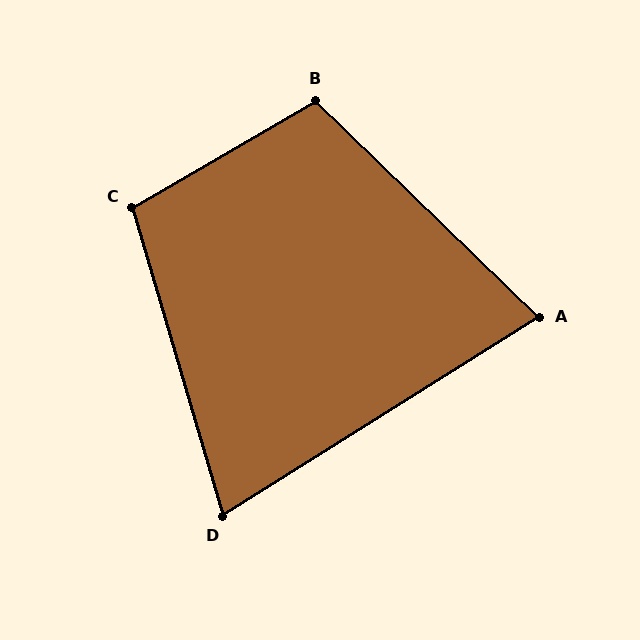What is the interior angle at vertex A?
Approximately 76 degrees (acute).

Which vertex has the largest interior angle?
B, at approximately 106 degrees.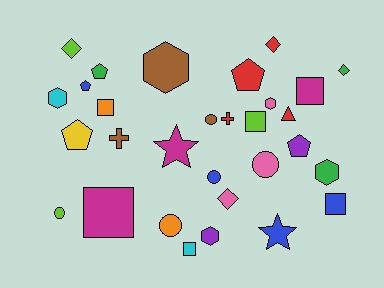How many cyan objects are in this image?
There are 2 cyan objects.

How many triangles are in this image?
There is 1 triangle.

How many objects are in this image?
There are 30 objects.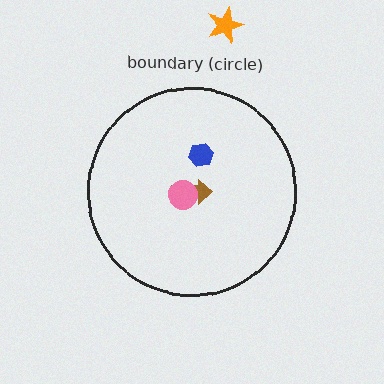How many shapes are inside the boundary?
3 inside, 1 outside.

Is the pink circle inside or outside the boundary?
Inside.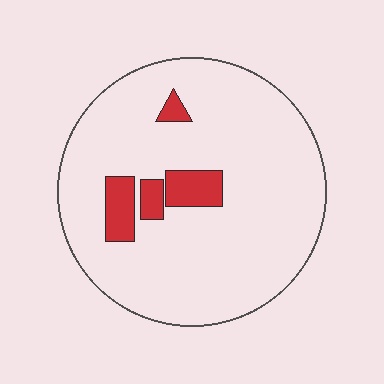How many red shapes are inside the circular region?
4.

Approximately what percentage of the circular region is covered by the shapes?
Approximately 10%.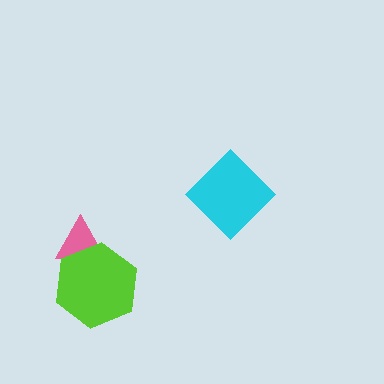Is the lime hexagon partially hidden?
No, no other shape covers it.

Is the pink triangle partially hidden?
Yes, it is partially covered by another shape.